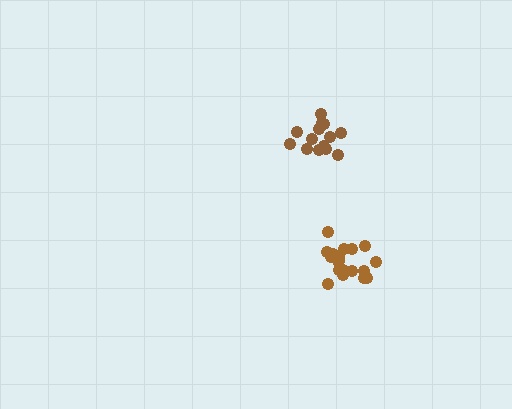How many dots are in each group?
Group 1: 14 dots, Group 2: 18 dots (32 total).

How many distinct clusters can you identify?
There are 2 distinct clusters.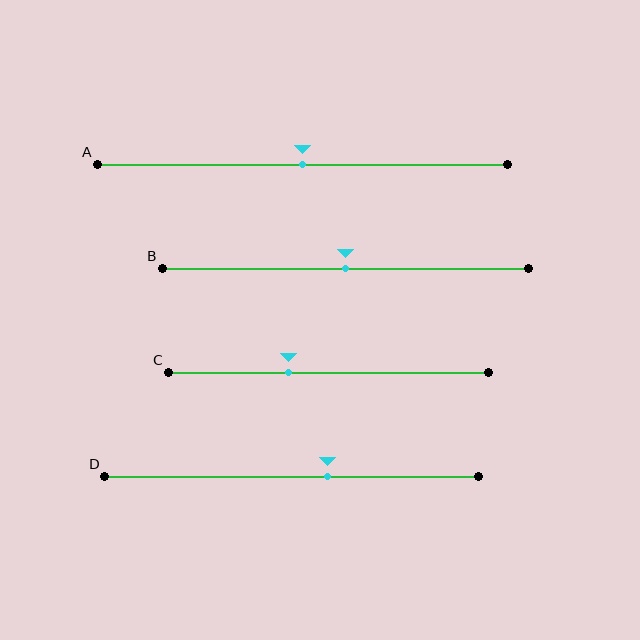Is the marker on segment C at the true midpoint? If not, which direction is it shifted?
No, the marker on segment C is shifted to the left by about 13% of the segment length.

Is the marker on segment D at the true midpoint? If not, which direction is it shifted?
No, the marker on segment D is shifted to the right by about 10% of the segment length.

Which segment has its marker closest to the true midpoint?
Segment A has its marker closest to the true midpoint.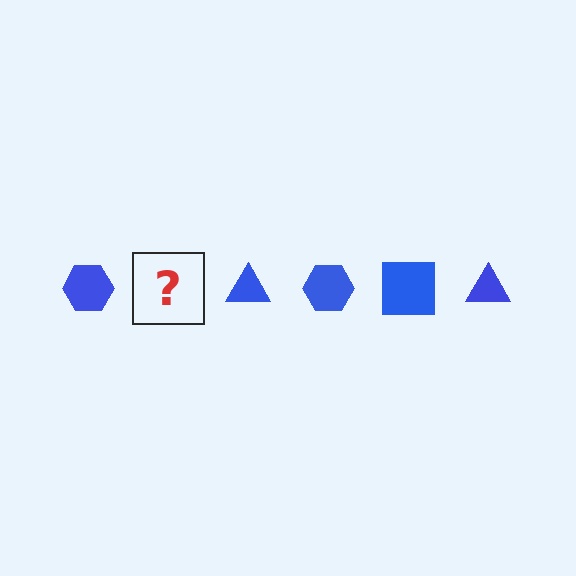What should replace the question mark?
The question mark should be replaced with a blue square.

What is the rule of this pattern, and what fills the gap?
The rule is that the pattern cycles through hexagon, square, triangle shapes in blue. The gap should be filled with a blue square.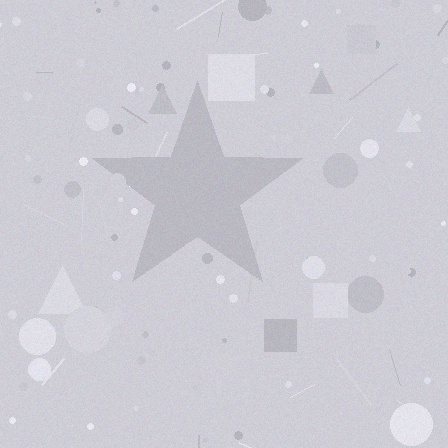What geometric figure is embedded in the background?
A star is embedded in the background.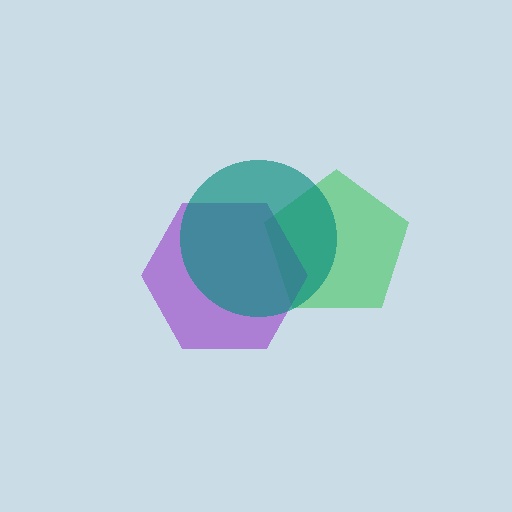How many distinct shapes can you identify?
There are 3 distinct shapes: a green pentagon, a purple hexagon, a teal circle.